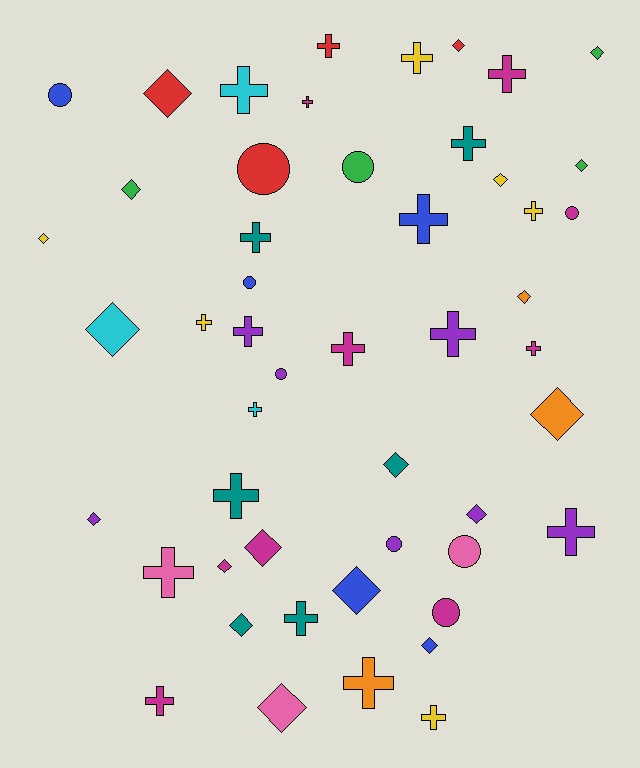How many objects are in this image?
There are 50 objects.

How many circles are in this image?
There are 9 circles.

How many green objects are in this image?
There are 4 green objects.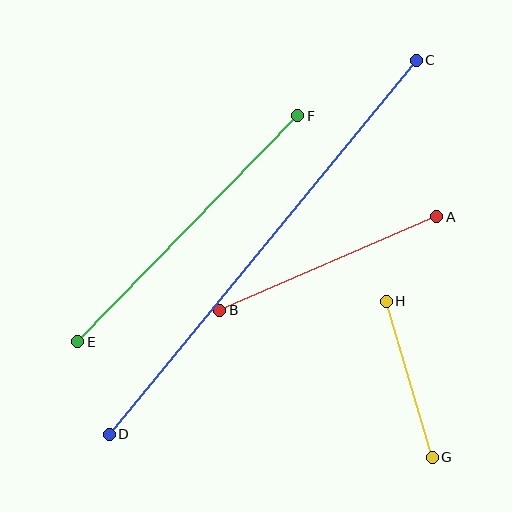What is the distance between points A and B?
The distance is approximately 236 pixels.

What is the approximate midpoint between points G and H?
The midpoint is at approximately (409, 379) pixels.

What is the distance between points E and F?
The distance is approximately 315 pixels.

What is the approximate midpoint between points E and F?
The midpoint is at approximately (188, 229) pixels.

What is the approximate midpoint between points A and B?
The midpoint is at approximately (328, 264) pixels.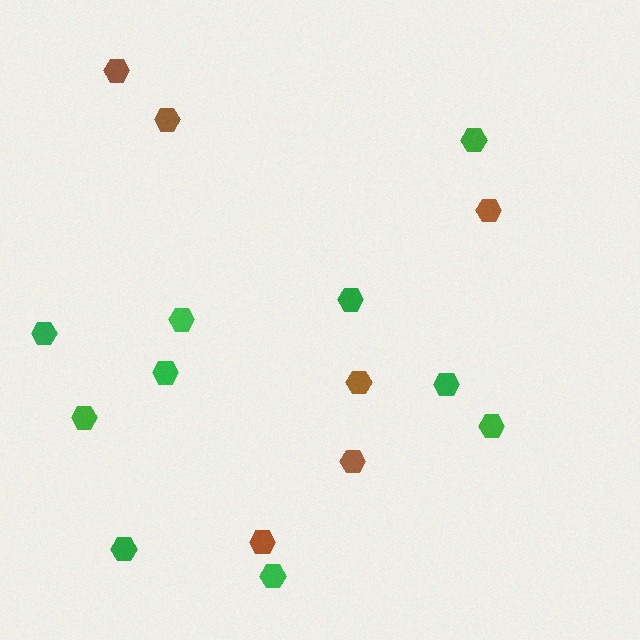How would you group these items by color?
There are 2 groups: one group of green hexagons (10) and one group of brown hexagons (6).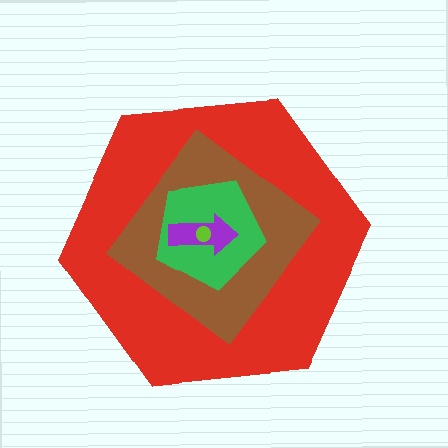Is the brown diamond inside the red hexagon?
Yes.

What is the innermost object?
The lime circle.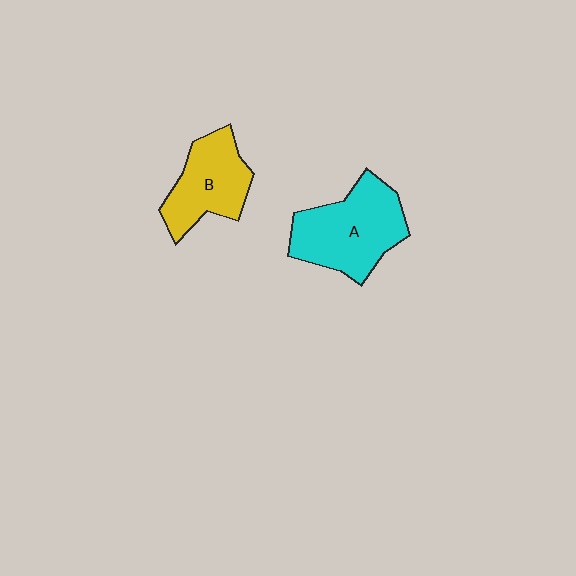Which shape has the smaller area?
Shape B (yellow).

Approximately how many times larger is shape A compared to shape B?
Approximately 1.3 times.